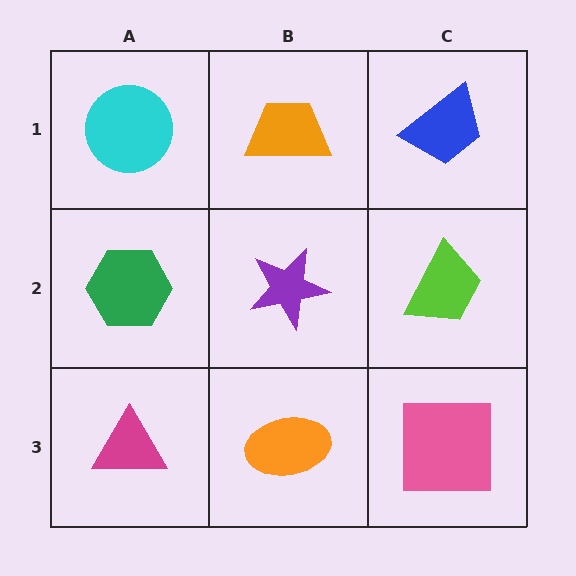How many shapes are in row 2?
3 shapes.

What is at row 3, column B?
An orange ellipse.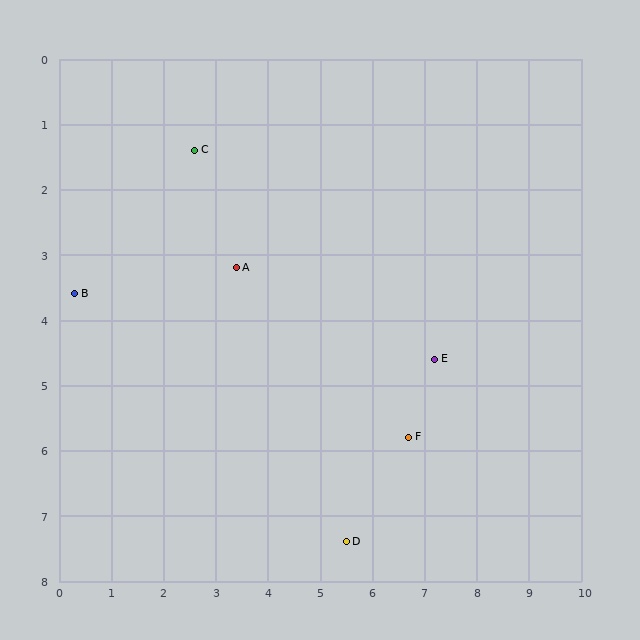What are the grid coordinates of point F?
Point F is at approximately (6.7, 5.8).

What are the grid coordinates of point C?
Point C is at approximately (2.6, 1.4).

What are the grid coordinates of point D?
Point D is at approximately (5.5, 7.4).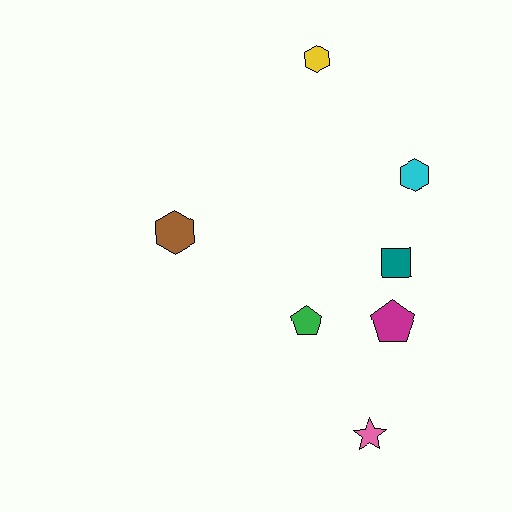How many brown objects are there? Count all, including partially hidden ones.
There is 1 brown object.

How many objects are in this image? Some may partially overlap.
There are 7 objects.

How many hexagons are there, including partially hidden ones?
There are 3 hexagons.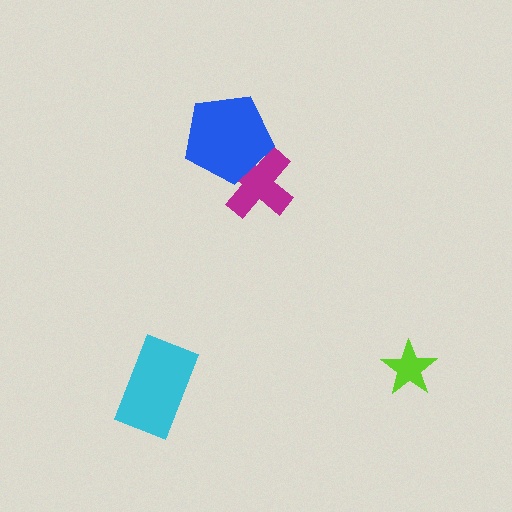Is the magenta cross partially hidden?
Yes, it is partially covered by another shape.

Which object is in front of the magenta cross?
The blue pentagon is in front of the magenta cross.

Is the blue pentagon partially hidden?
No, no other shape covers it.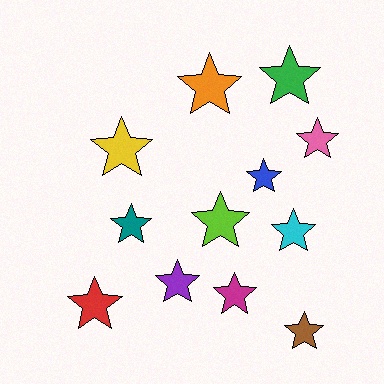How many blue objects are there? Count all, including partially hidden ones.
There is 1 blue object.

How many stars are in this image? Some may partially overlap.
There are 12 stars.